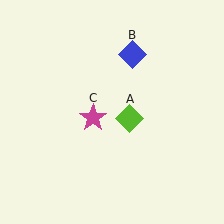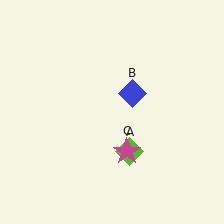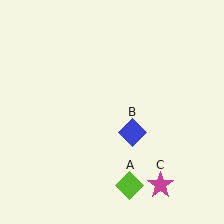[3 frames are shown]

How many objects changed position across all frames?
3 objects changed position: lime diamond (object A), blue diamond (object B), magenta star (object C).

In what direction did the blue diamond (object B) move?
The blue diamond (object B) moved down.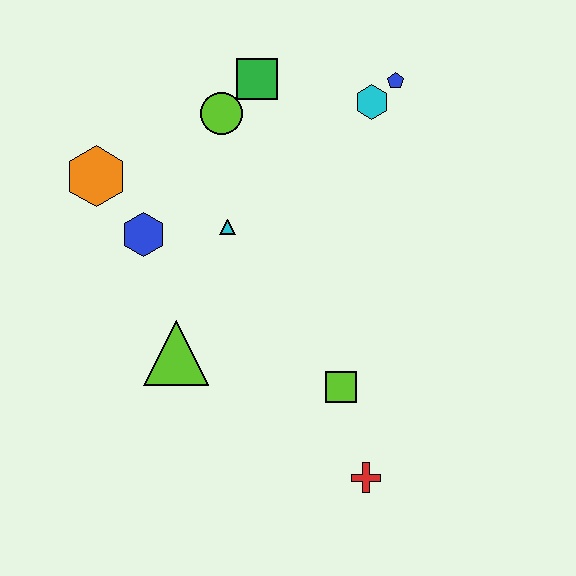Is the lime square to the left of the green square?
No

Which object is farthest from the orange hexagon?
The red cross is farthest from the orange hexagon.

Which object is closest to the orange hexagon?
The blue hexagon is closest to the orange hexagon.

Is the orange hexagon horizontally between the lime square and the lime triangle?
No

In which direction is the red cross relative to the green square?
The red cross is below the green square.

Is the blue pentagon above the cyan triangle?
Yes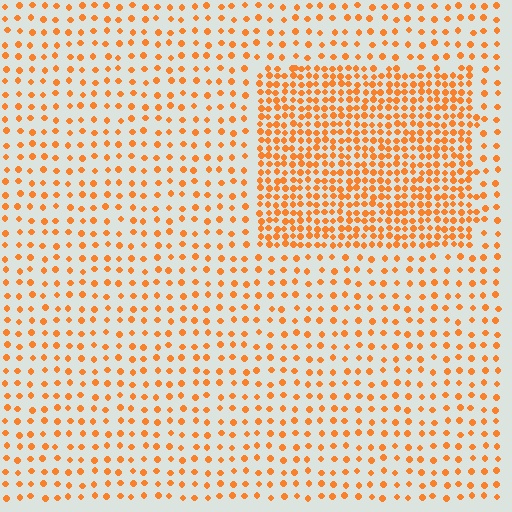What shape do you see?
I see a rectangle.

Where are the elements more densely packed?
The elements are more densely packed inside the rectangle boundary.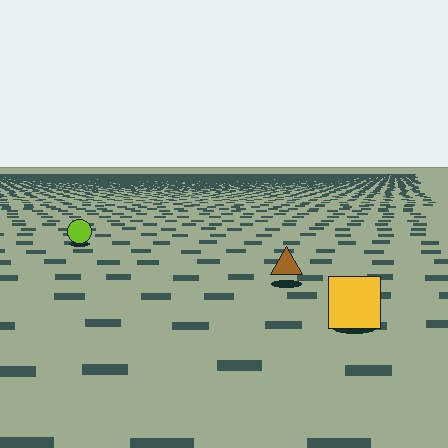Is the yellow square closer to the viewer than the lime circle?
Yes. The yellow square is closer — you can tell from the texture gradient: the ground texture is coarser near it.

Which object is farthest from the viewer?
The lime circle is farthest from the viewer. It appears smaller and the ground texture around it is denser.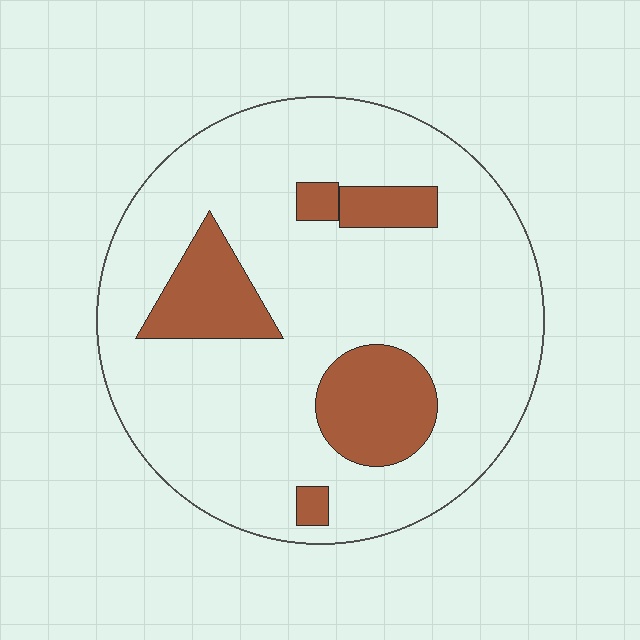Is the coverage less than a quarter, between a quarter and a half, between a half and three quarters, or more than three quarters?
Less than a quarter.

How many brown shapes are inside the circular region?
5.